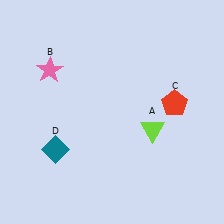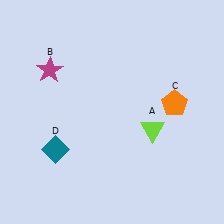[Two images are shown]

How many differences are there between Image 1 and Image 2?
There are 2 differences between the two images.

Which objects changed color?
B changed from pink to magenta. C changed from red to orange.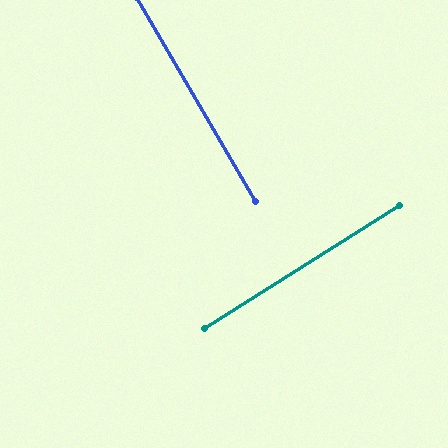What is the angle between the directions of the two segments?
Approximately 88 degrees.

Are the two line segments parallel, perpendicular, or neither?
Perpendicular — they meet at approximately 88°.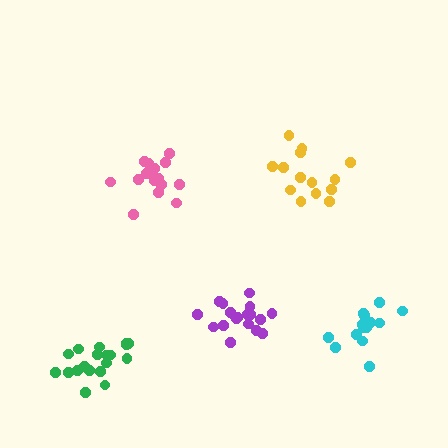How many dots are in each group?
Group 1: 16 dots, Group 2: 19 dots, Group 3: 14 dots, Group 4: 14 dots, Group 5: 19 dots (82 total).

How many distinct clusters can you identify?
There are 5 distinct clusters.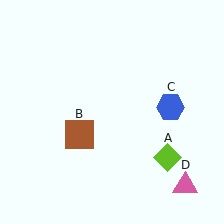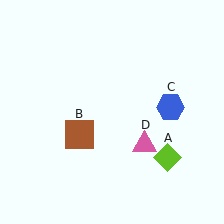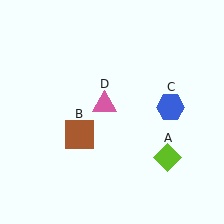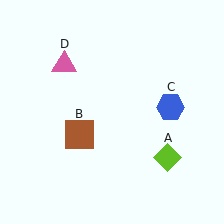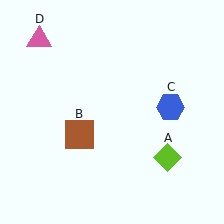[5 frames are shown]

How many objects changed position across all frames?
1 object changed position: pink triangle (object D).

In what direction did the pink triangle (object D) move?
The pink triangle (object D) moved up and to the left.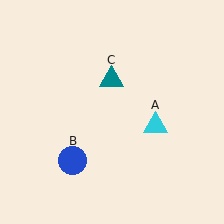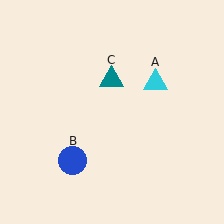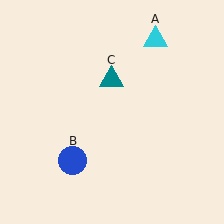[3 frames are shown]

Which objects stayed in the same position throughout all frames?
Blue circle (object B) and teal triangle (object C) remained stationary.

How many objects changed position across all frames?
1 object changed position: cyan triangle (object A).